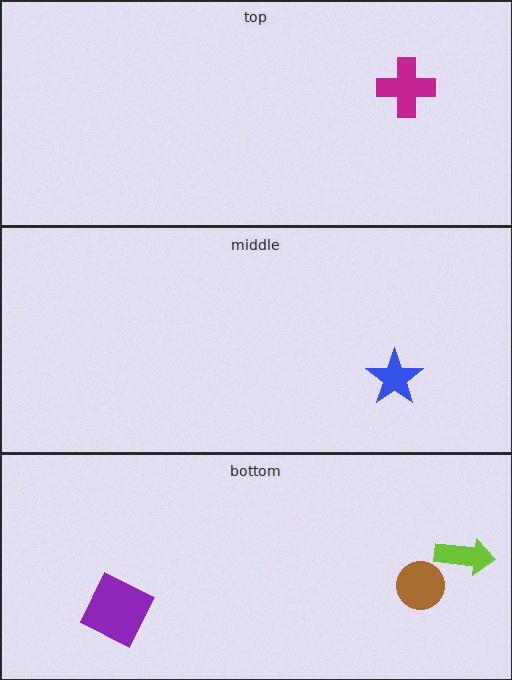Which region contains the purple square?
The bottom region.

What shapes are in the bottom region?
The lime arrow, the purple square, the brown circle.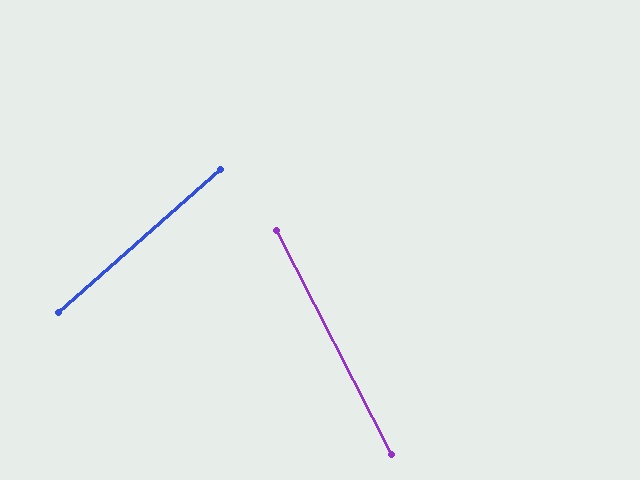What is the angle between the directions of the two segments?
Approximately 76 degrees.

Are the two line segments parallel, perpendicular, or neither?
Neither parallel nor perpendicular — they differ by about 76°.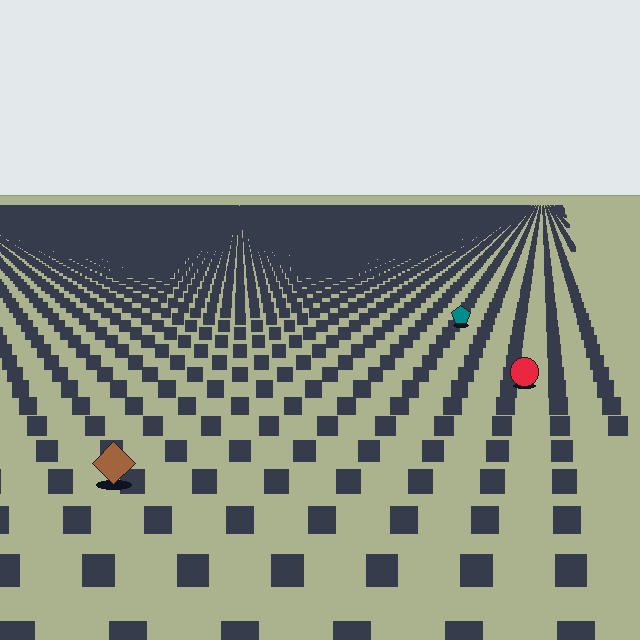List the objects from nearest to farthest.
From nearest to farthest: the brown diamond, the red circle, the teal pentagon.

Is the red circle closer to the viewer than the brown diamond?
No. The brown diamond is closer — you can tell from the texture gradient: the ground texture is coarser near it.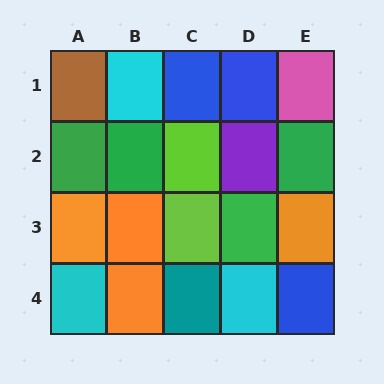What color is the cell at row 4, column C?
Teal.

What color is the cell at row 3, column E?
Orange.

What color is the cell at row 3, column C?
Lime.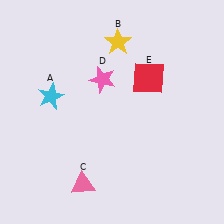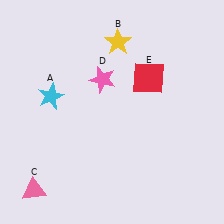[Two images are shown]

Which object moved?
The pink triangle (C) moved left.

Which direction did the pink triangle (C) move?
The pink triangle (C) moved left.